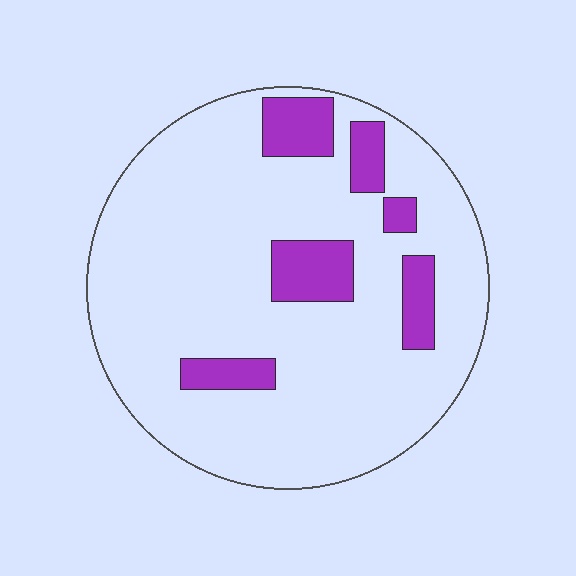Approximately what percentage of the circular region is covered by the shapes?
Approximately 15%.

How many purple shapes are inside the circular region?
6.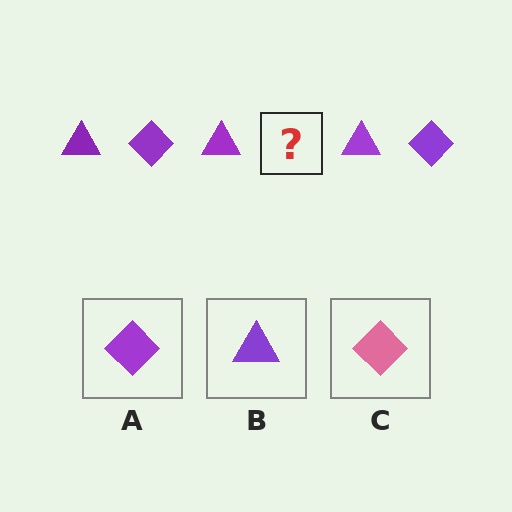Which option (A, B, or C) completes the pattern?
A.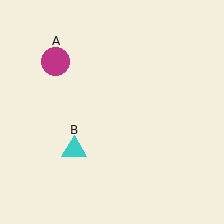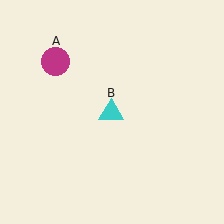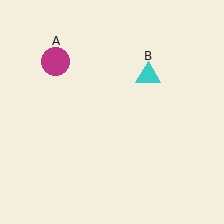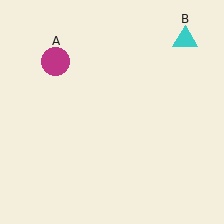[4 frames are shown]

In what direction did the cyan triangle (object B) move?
The cyan triangle (object B) moved up and to the right.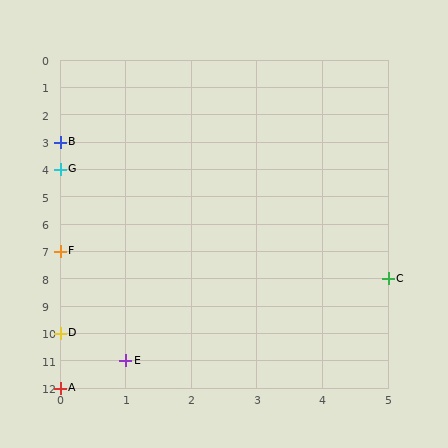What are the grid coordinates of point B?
Point B is at grid coordinates (0, 3).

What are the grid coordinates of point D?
Point D is at grid coordinates (0, 10).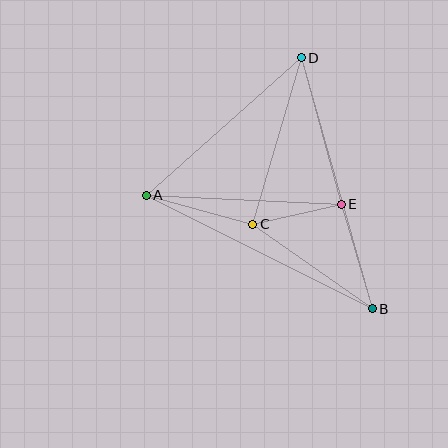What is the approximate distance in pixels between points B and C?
The distance between B and C is approximately 146 pixels.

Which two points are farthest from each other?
Points B and D are farthest from each other.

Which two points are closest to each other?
Points C and E are closest to each other.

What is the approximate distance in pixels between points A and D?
The distance between A and D is approximately 207 pixels.